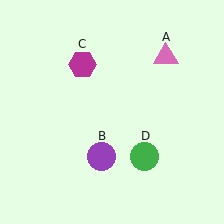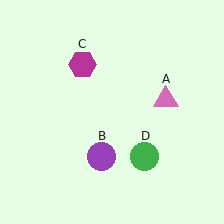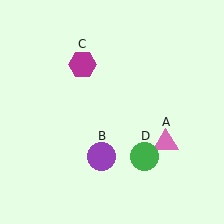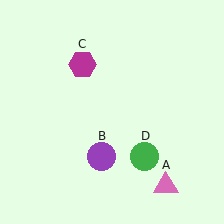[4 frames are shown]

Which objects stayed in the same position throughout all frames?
Purple circle (object B) and magenta hexagon (object C) and green circle (object D) remained stationary.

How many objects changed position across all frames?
1 object changed position: pink triangle (object A).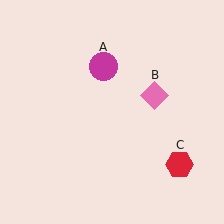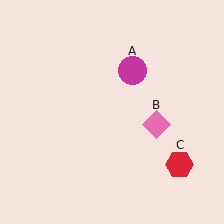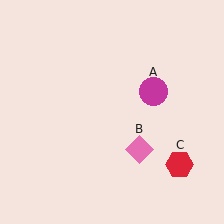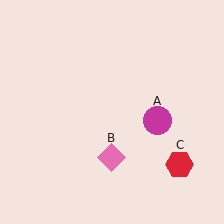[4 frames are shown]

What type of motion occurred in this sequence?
The magenta circle (object A), pink diamond (object B) rotated clockwise around the center of the scene.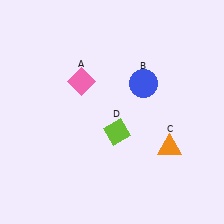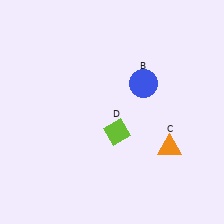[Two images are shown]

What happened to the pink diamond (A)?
The pink diamond (A) was removed in Image 2. It was in the top-left area of Image 1.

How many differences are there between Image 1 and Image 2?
There is 1 difference between the two images.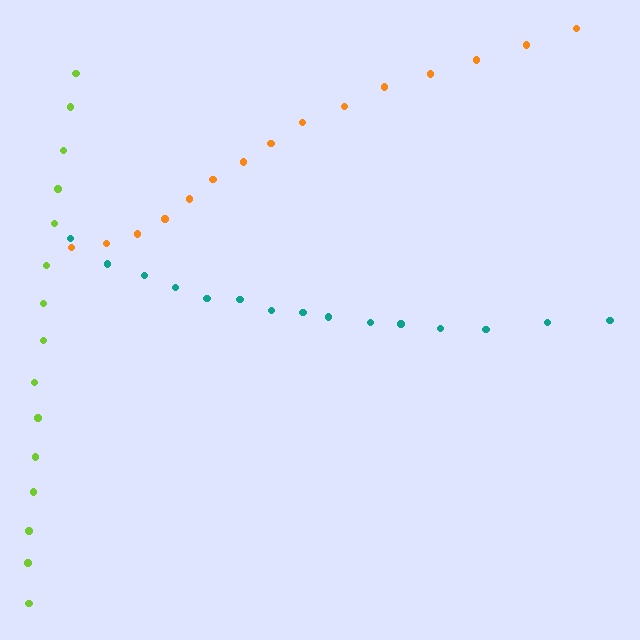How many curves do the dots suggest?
There are 3 distinct paths.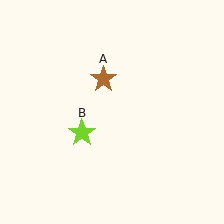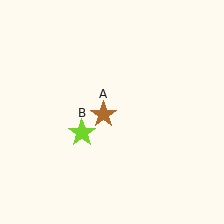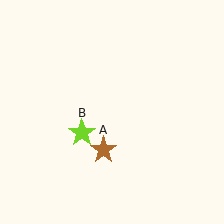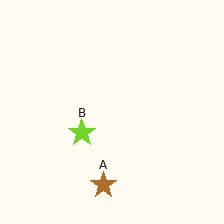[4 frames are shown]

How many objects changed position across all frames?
1 object changed position: brown star (object A).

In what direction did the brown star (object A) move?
The brown star (object A) moved down.